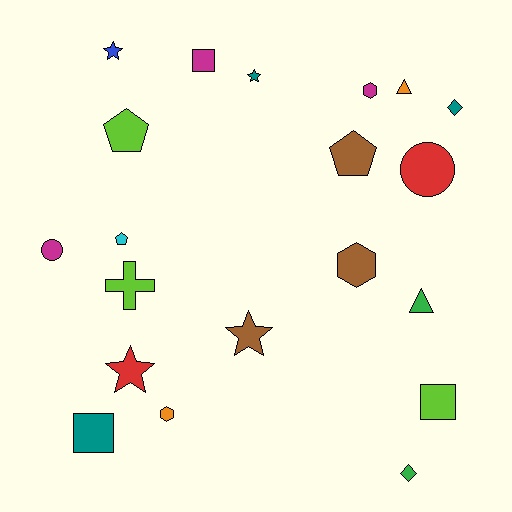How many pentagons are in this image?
There are 3 pentagons.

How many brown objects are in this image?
There are 3 brown objects.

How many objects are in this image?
There are 20 objects.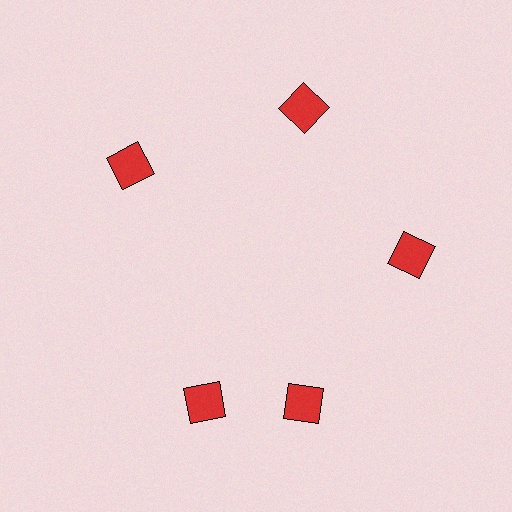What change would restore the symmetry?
The symmetry would be restored by rotating it back into even spacing with its neighbors so that all 5 squares sit at equal angles and equal distance from the center.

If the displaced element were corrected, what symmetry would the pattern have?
It would have 5-fold rotational symmetry — the pattern would map onto itself every 72 degrees.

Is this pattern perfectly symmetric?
No. The 5 red squares are arranged in a ring, but one element near the 8 o'clock position is rotated out of alignment along the ring, breaking the 5-fold rotational symmetry.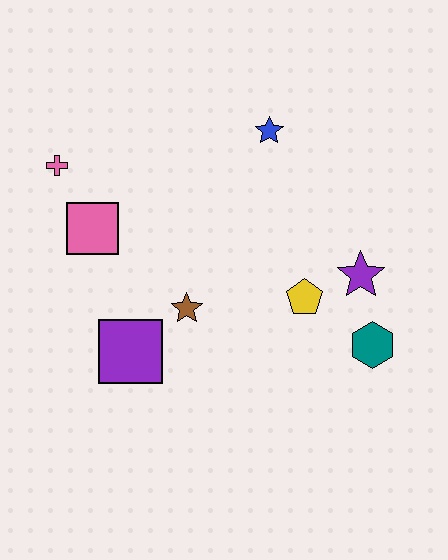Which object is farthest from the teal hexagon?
The pink cross is farthest from the teal hexagon.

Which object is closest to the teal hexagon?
The purple star is closest to the teal hexagon.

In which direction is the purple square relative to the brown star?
The purple square is to the left of the brown star.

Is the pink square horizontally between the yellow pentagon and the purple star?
No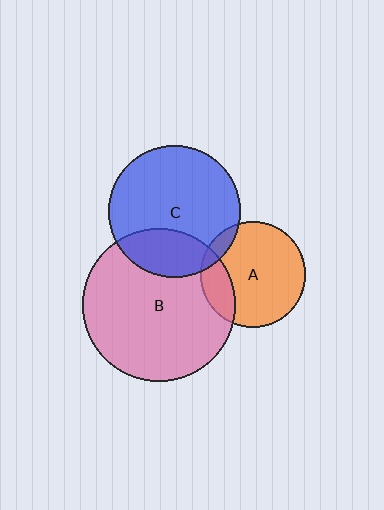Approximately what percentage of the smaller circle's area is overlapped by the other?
Approximately 10%.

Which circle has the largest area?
Circle B (pink).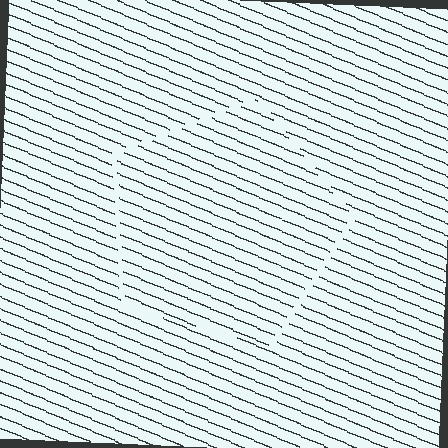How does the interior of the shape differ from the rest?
The interior of the shape contains the same grating, shifted by half a period — the contour is defined by the phase discontinuity where line-ends from the inner and outer gratings abut.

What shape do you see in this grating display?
An illusory pentagon. The interior of the shape contains the same grating, shifted by half a period — the contour is defined by the phase discontinuity where line-ends from the inner and outer gratings abut.